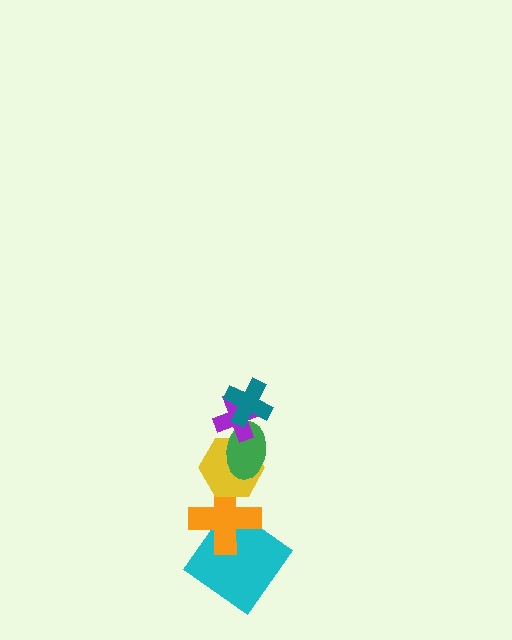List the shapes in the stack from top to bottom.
From top to bottom: the teal cross, the purple cross, the green ellipse, the yellow hexagon, the orange cross, the cyan diamond.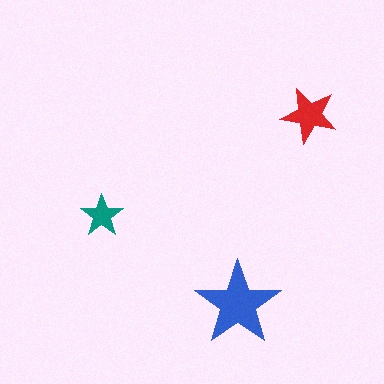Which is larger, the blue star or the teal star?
The blue one.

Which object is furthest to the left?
The teal star is leftmost.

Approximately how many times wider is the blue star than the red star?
About 1.5 times wider.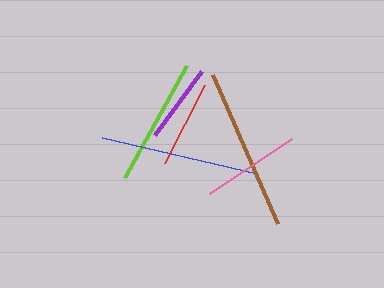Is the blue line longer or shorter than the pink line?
The blue line is longer than the pink line.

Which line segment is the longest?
The brown line is the longest at approximately 162 pixels.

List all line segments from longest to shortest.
From longest to shortest: brown, blue, lime, pink, red, purple.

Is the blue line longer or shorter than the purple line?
The blue line is longer than the purple line.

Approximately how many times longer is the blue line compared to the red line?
The blue line is approximately 1.8 times the length of the red line.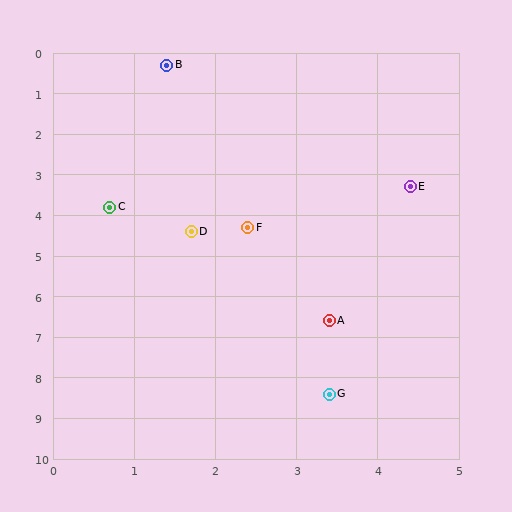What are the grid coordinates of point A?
Point A is at approximately (3.4, 6.6).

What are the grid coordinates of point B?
Point B is at approximately (1.4, 0.3).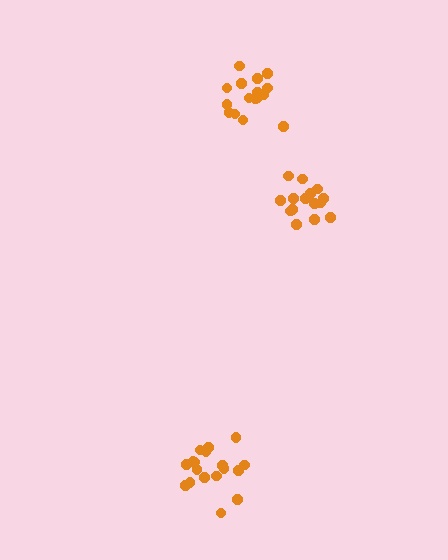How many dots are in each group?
Group 1: 15 dots, Group 2: 18 dots, Group 3: 16 dots (49 total).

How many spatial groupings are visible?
There are 3 spatial groupings.